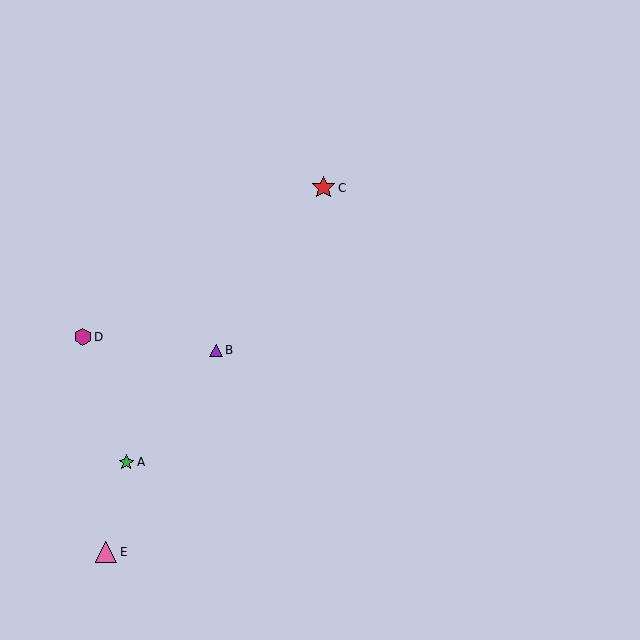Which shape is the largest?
The red star (labeled C) is the largest.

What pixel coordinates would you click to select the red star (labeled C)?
Click at (324, 188) to select the red star C.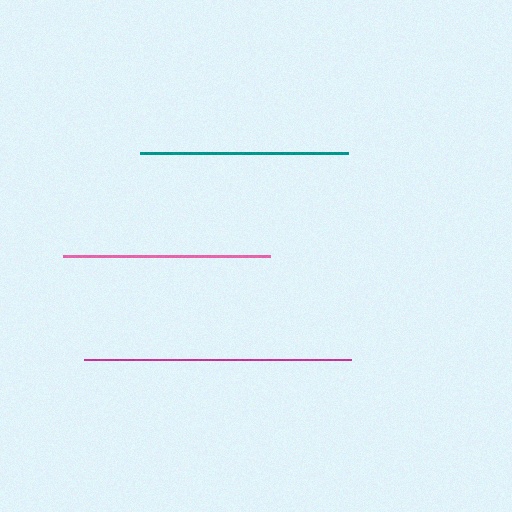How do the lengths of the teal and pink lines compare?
The teal and pink lines are approximately the same length.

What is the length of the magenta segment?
The magenta segment is approximately 266 pixels long.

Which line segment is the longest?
The magenta line is the longest at approximately 266 pixels.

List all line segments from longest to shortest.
From longest to shortest: magenta, teal, pink.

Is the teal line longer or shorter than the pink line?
The teal line is longer than the pink line.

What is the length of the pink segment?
The pink segment is approximately 207 pixels long.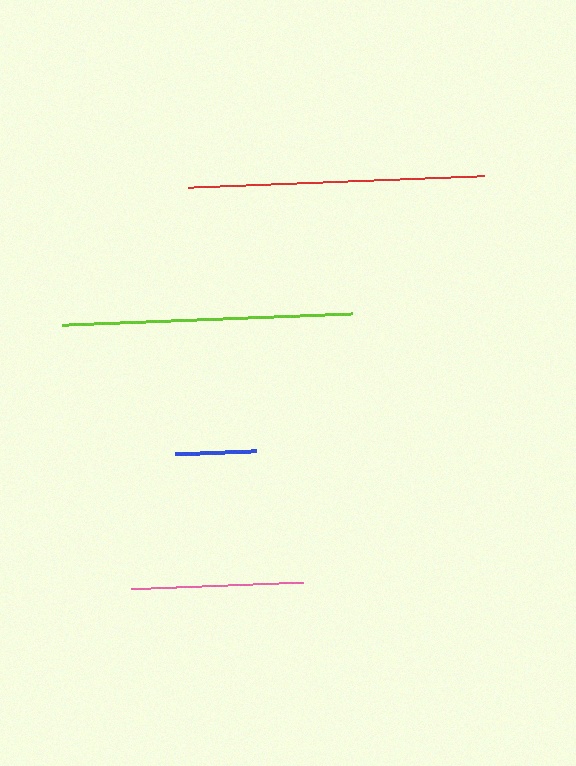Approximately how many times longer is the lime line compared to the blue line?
The lime line is approximately 3.6 times the length of the blue line.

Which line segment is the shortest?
The blue line is the shortest at approximately 82 pixels.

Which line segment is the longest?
The red line is the longest at approximately 296 pixels.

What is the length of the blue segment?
The blue segment is approximately 82 pixels long.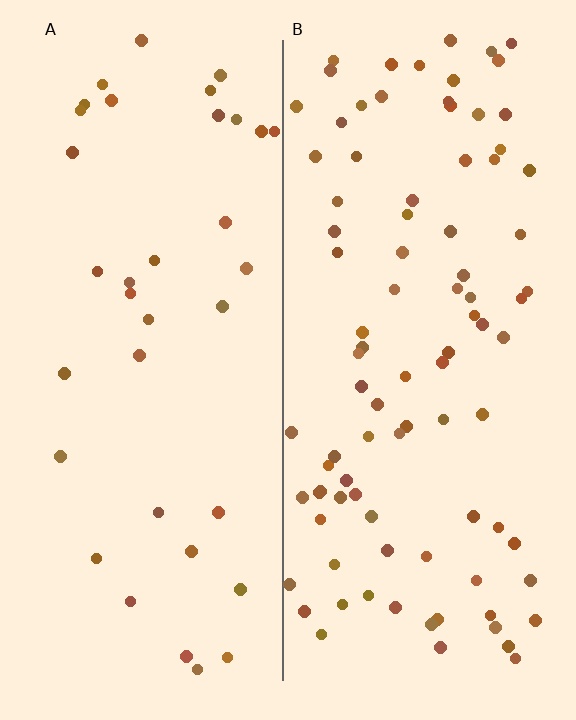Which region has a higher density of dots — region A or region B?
B (the right).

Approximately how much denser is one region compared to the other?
Approximately 2.6× — region B over region A.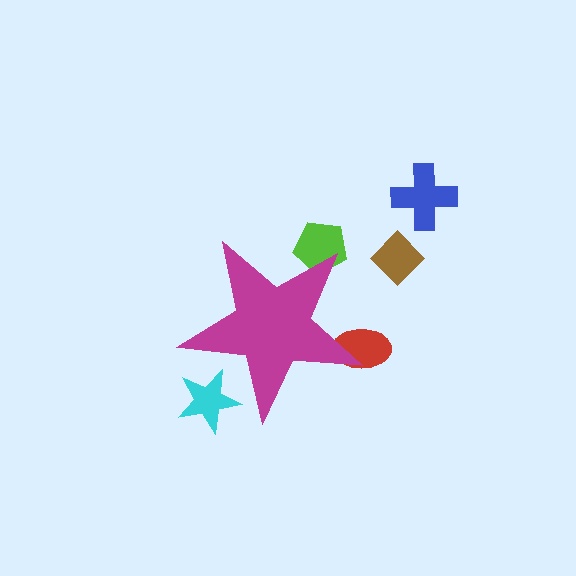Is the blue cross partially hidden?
No, the blue cross is fully visible.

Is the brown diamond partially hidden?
No, the brown diamond is fully visible.